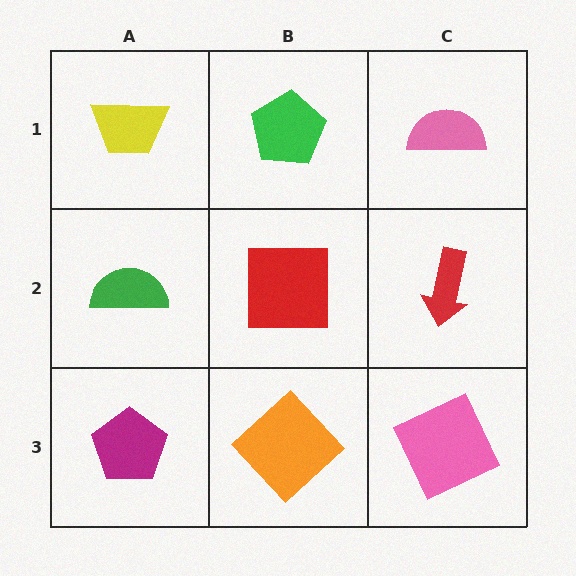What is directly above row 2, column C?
A pink semicircle.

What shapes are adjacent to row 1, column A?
A green semicircle (row 2, column A), a green pentagon (row 1, column B).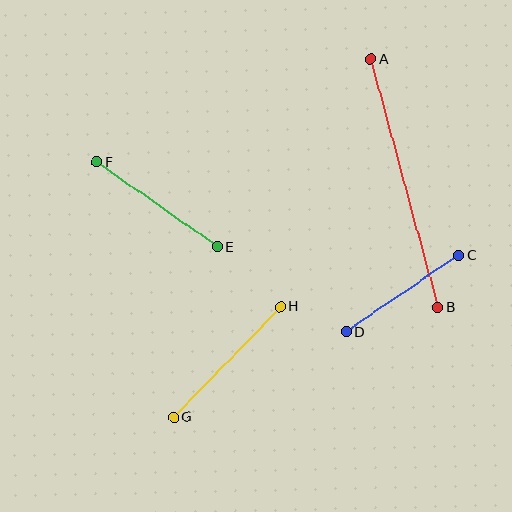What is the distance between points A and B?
The distance is approximately 257 pixels.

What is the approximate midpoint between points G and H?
The midpoint is at approximately (227, 362) pixels.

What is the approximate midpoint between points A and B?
The midpoint is at approximately (404, 183) pixels.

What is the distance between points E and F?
The distance is approximately 147 pixels.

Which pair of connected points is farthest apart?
Points A and B are farthest apart.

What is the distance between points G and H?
The distance is approximately 153 pixels.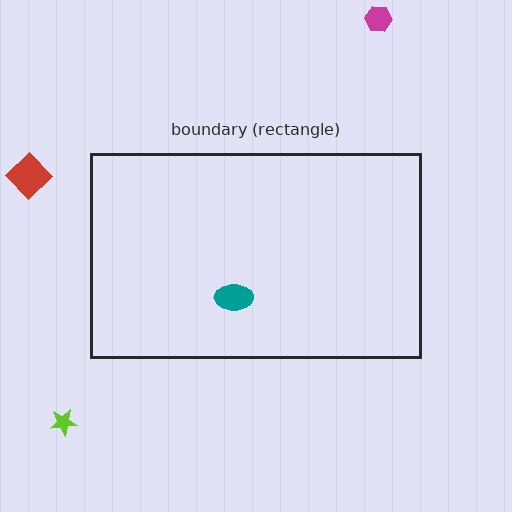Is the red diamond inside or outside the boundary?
Outside.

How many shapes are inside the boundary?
1 inside, 3 outside.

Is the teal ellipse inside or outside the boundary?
Inside.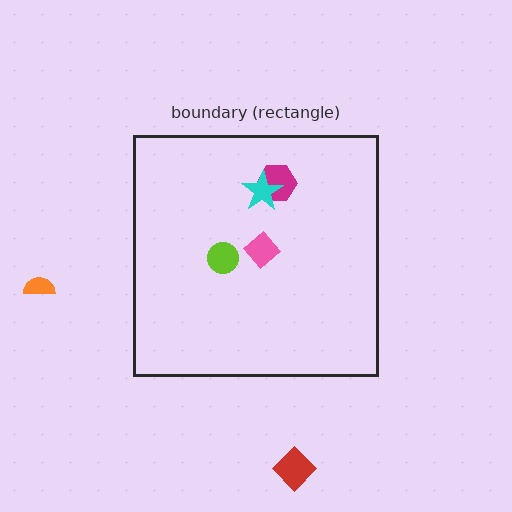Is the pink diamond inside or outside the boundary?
Inside.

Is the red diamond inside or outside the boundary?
Outside.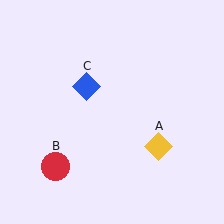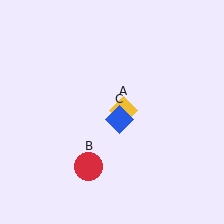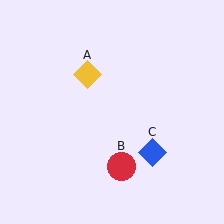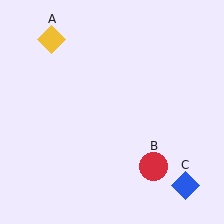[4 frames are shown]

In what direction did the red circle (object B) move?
The red circle (object B) moved right.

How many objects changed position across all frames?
3 objects changed position: yellow diamond (object A), red circle (object B), blue diamond (object C).